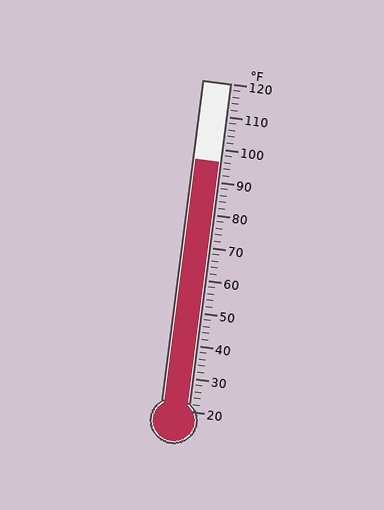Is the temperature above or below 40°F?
The temperature is above 40°F.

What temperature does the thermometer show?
The thermometer shows approximately 96°F.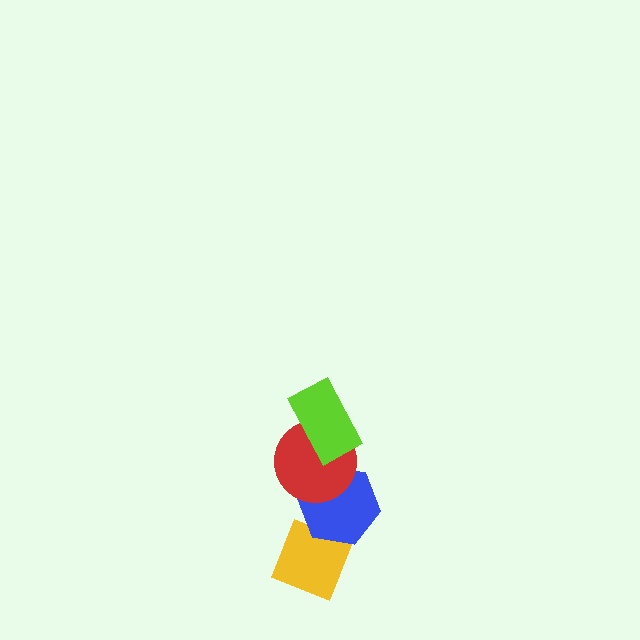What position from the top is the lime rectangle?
The lime rectangle is 1st from the top.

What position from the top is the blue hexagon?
The blue hexagon is 3rd from the top.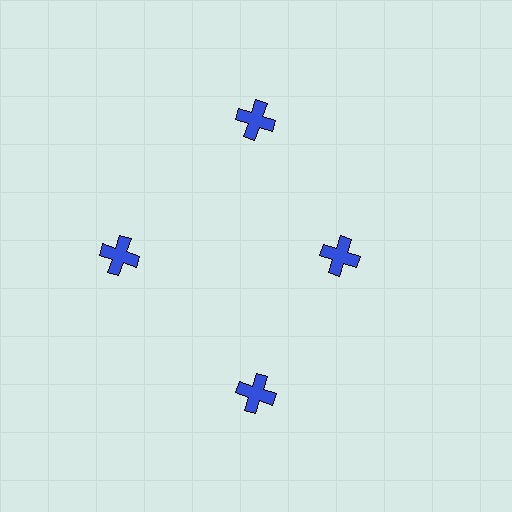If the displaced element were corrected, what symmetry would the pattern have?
It would have 4-fold rotational symmetry — the pattern would map onto itself every 90 degrees.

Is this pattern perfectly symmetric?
No. The 4 blue crosses are arranged in a ring, but one element near the 3 o'clock position is pulled inward toward the center, breaking the 4-fold rotational symmetry.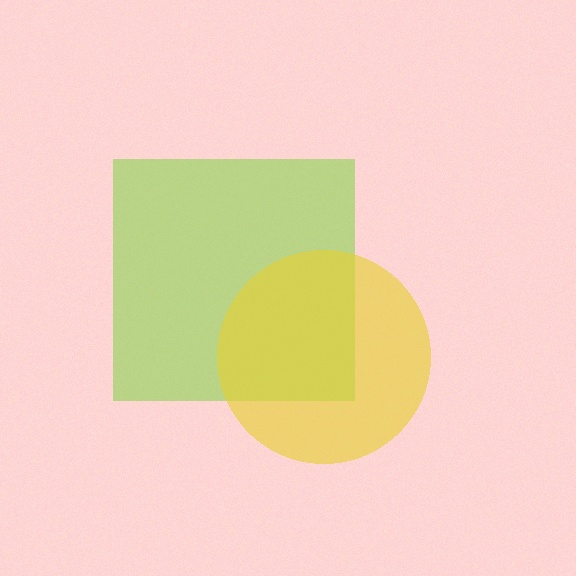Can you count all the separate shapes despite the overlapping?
Yes, there are 2 separate shapes.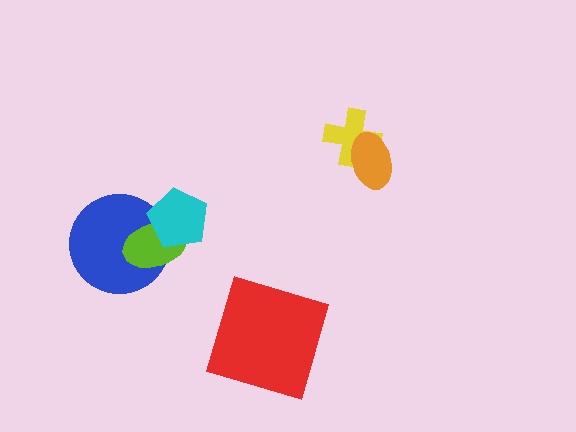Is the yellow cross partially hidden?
Yes, it is partially covered by another shape.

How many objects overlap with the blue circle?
2 objects overlap with the blue circle.